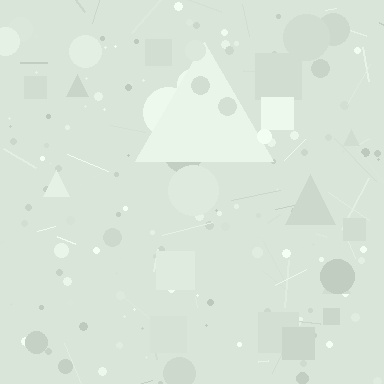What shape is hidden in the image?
A triangle is hidden in the image.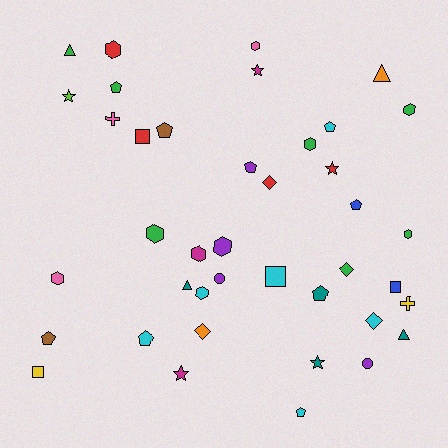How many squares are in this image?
There are 4 squares.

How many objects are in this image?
There are 40 objects.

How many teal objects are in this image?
There are 4 teal objects.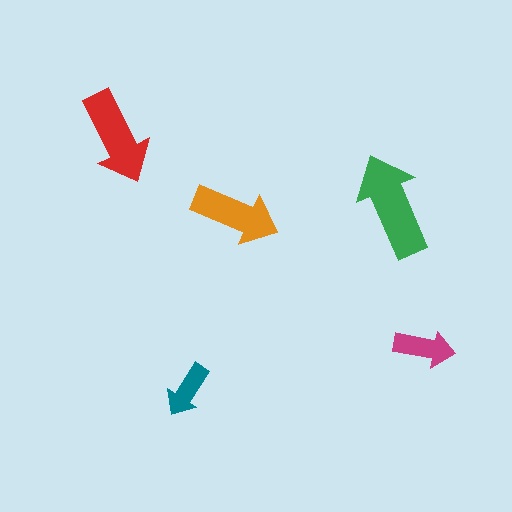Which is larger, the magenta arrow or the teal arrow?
The magenta one.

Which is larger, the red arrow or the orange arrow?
The red one.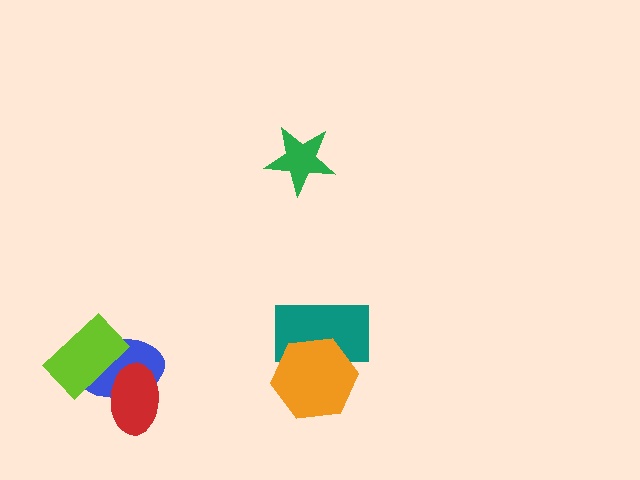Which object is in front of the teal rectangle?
The orange hexagon is in front of the teal rectangle.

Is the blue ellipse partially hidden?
Yes, it is partially covered by another shape.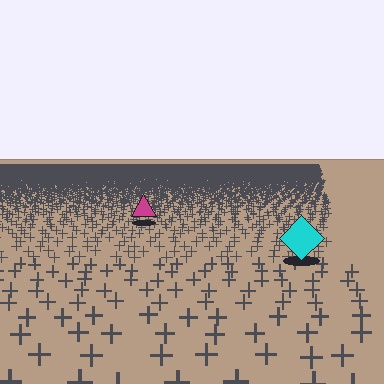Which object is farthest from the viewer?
The magenta triangle is farthest from the viewer. It appears smaller and the ground texture around it is denser.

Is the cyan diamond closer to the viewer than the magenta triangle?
Yes. The cyan diamond is closer — you can tell from the texture gradient: the ground texture is coarser near it.